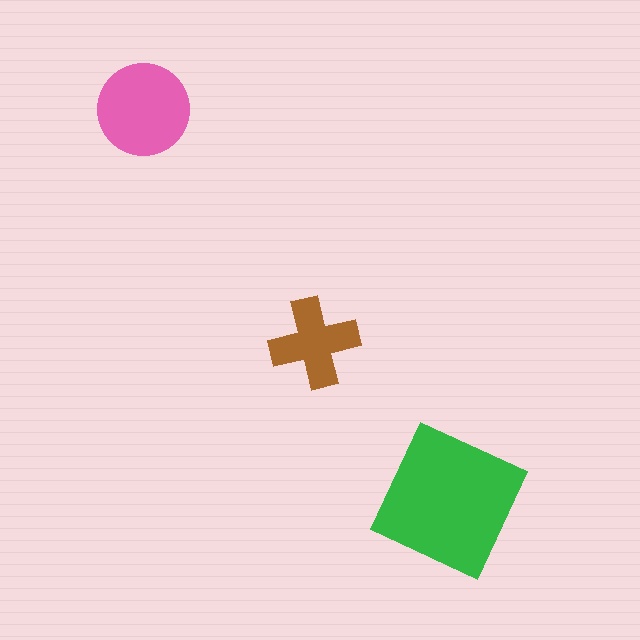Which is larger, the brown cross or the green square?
The green square.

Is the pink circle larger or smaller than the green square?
Smaller.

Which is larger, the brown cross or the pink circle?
The pink circle.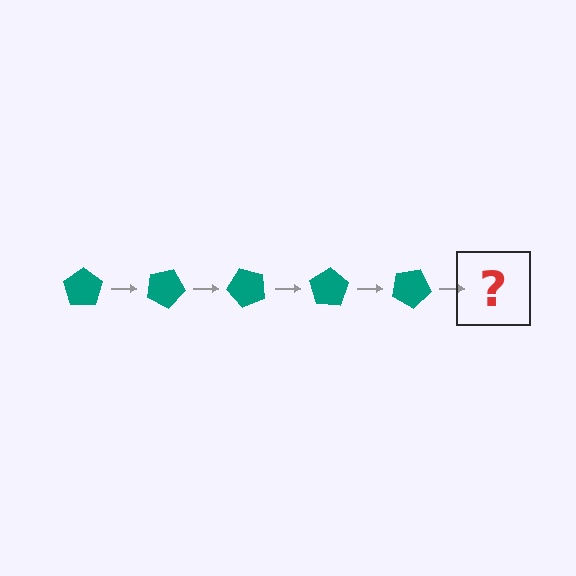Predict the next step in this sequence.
The next step is a teal pentagon rotated 125 degrees.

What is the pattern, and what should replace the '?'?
The pattern is that the pentagon rotates 25 degrees each step. The '?' should be a teal pentagon rotated 125 degrees.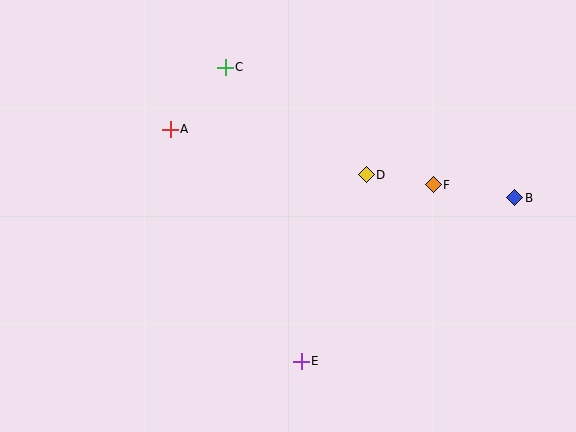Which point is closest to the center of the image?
Point D at (366, 175) is closest to the center.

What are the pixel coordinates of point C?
Point C is at (225, 67).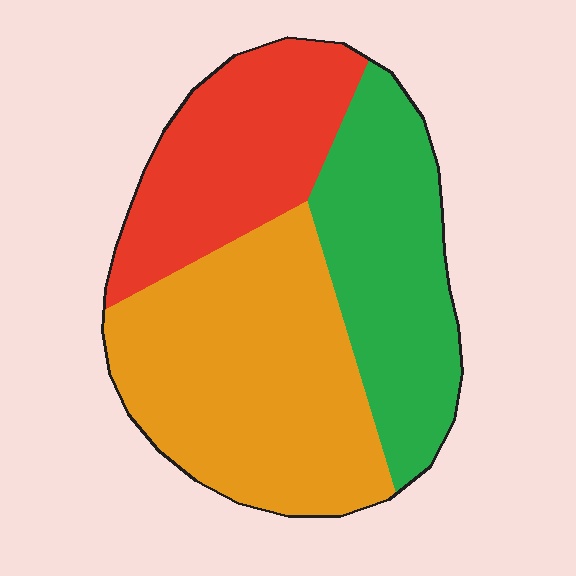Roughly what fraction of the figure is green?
Green takes up between a quarter and a half of the figure.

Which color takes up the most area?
Orange, at roughly 45%.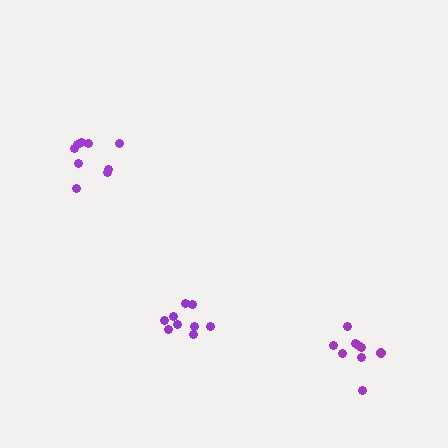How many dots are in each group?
Group 1: 9 dots, Group 2: 9 dots, Group 3: 9 dots (27 total).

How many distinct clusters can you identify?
There are 3 distinct clusters.